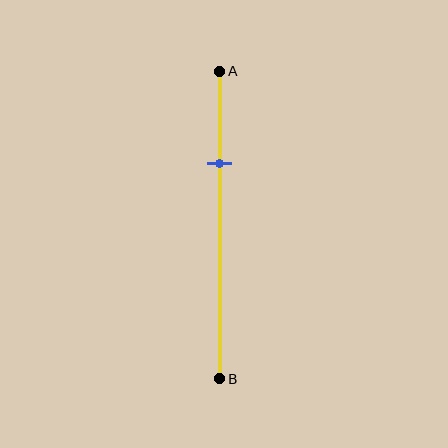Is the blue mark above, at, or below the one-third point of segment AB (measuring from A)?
The blue mark is above the one-third point of segment AB.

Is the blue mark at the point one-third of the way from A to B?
No, the mark is at about 30% from A, not at the 33% one-third point.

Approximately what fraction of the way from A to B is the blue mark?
The blue mark is approximately 30% of the way from A to B.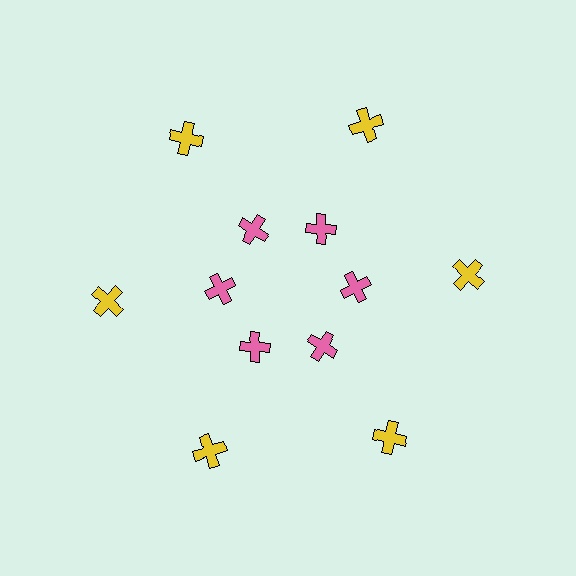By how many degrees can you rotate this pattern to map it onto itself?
The pattern maps onto itself every 60 degrees of rotation.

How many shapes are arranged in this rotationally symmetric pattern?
There are 12 shapes, arranged in 6 groups of 2.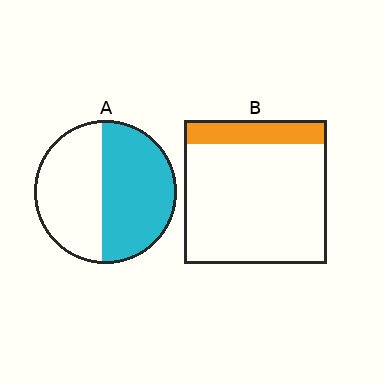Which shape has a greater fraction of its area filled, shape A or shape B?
Shape A.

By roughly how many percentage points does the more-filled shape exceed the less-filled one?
By roughly 35 percentage points (A over B).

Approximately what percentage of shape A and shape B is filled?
A is approximately 55% and B is approximately 15%.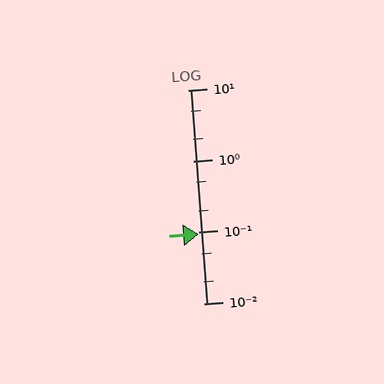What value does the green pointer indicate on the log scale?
The pointer indicates approximately 0.093.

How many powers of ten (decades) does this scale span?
The scale spans 3 decades, from 0.01 to 10.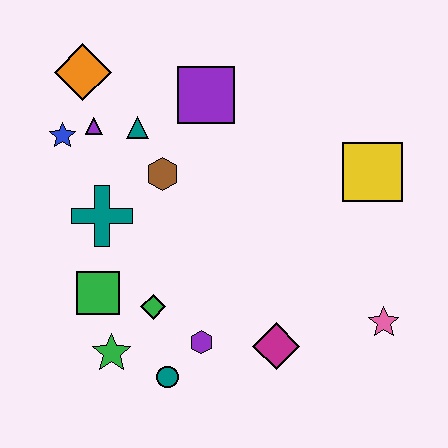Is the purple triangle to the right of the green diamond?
No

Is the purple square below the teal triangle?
No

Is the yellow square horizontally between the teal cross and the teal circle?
No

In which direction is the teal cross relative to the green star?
The teal cross is above the green star.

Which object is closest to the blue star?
The purple triangle is closest to the blue star.